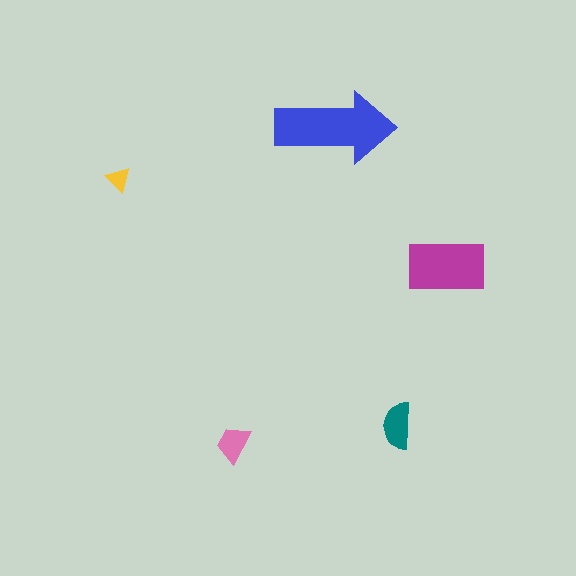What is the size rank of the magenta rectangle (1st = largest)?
2nd.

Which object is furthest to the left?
The yellow triangle is leftmost.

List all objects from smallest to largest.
The yellow triangle, the pink trapezoid, the teal semicircle, the magenta rectangle, the blue arrow.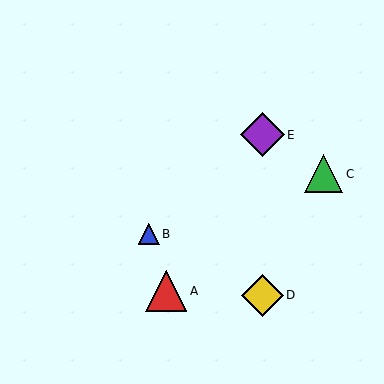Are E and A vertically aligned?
No, E is at x≈262 and A is at x≈166.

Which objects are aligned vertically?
Objects D, E are aligned vertically.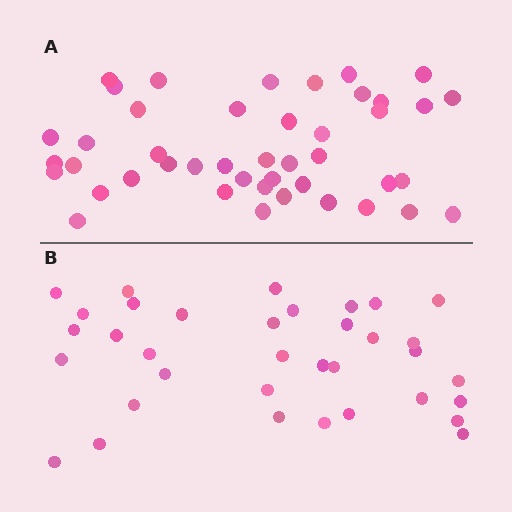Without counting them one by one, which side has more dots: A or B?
Region A (the top region) has more dots.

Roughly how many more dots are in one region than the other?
Region A has roughly 8 or so more dots than region B.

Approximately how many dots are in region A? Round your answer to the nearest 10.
About 40 dots. (The exact count is 44, which rounds to 40.)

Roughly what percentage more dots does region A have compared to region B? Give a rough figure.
About 25% more.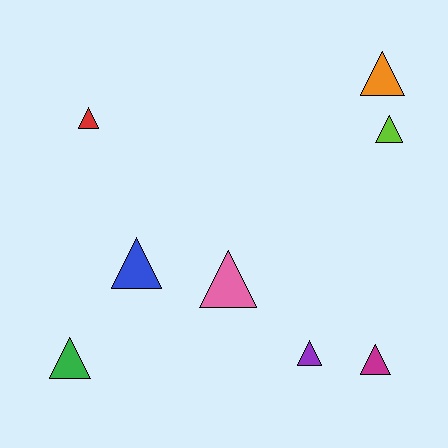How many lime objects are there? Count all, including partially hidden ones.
There is 1 lime object.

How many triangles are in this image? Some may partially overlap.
There are 8 triangles.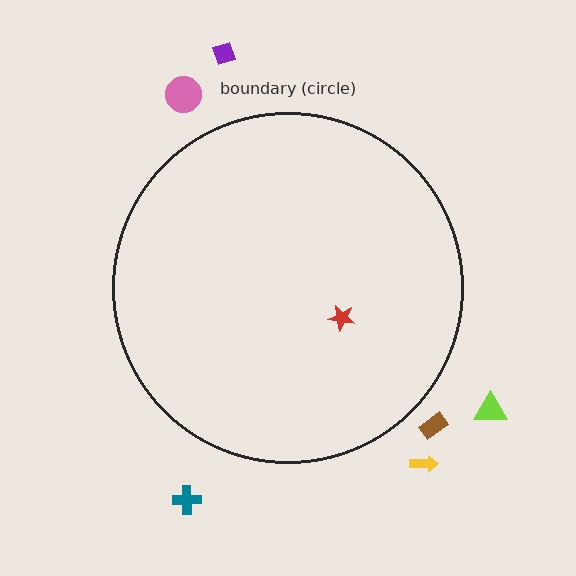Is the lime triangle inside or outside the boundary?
Outside.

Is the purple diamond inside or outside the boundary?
Outside.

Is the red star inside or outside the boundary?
Inside.